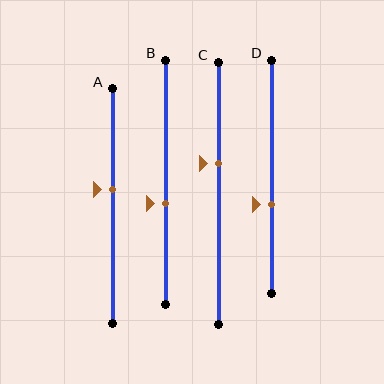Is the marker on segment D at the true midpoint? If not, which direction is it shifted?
No, the marker on segment D is shifted downward by about 12% of the segment length.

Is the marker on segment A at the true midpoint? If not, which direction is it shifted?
No, the marker on segment A is shifted upward by about 7% of the segment length.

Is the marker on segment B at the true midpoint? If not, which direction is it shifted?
No, the marker on segment B is shifted downward by about 9% of the segment length.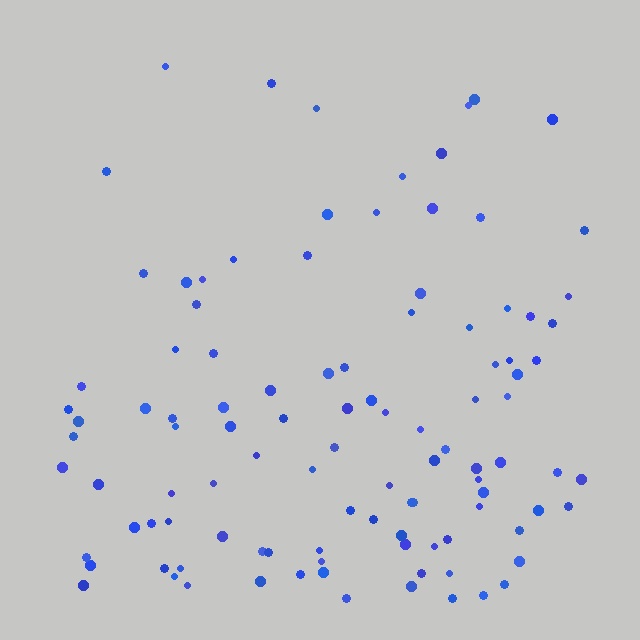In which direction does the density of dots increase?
From top to bottom, with the bottom side densest.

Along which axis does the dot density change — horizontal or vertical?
Vertical.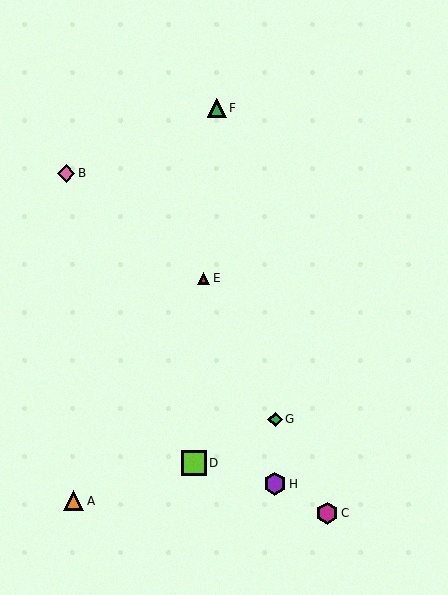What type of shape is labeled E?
Shape E is a red triangle.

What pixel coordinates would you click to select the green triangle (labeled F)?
Click at (217, 108) to select the green triangle F.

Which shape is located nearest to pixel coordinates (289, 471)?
The purple hexagon (labeled H) at (275, 484) is nearest to that location.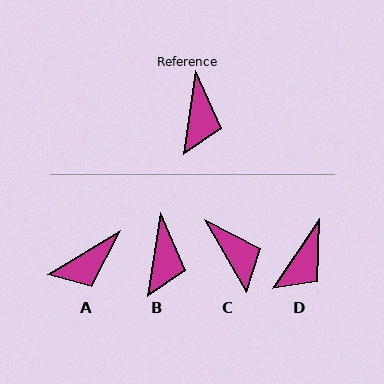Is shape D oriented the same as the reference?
No, it is off by about 26 degrees.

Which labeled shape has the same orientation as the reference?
B.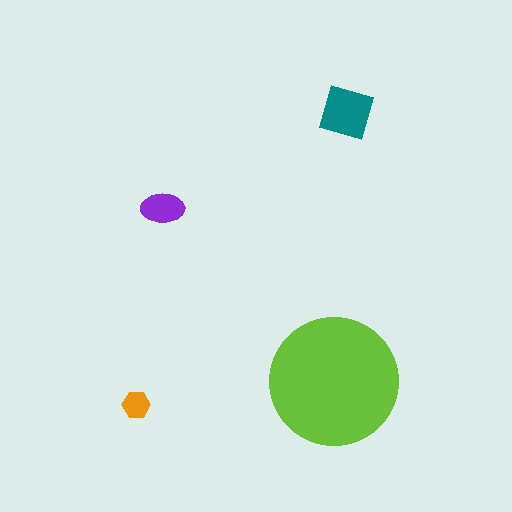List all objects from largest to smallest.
The lime circle, the teal square, the purple ellipse, the orange hexagon.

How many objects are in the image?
There are 4 objects in the image.